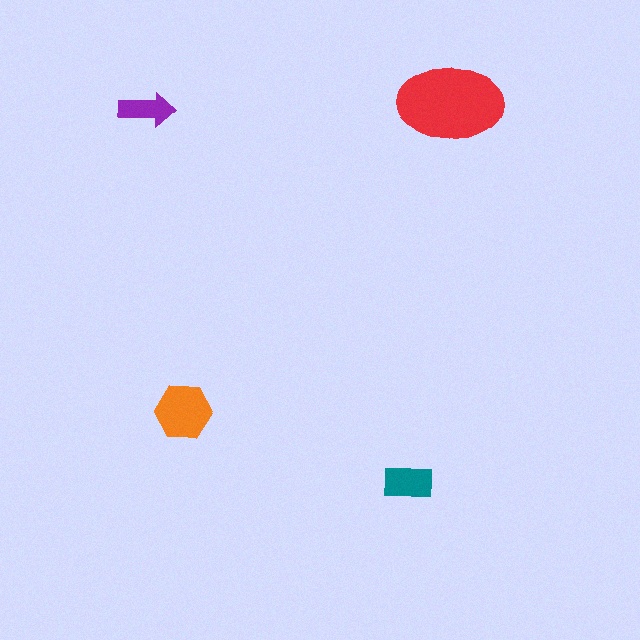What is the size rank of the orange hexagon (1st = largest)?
2nd.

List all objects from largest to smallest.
The red ellipse, the orange hexagon, the teal rectangle, the purple arrow.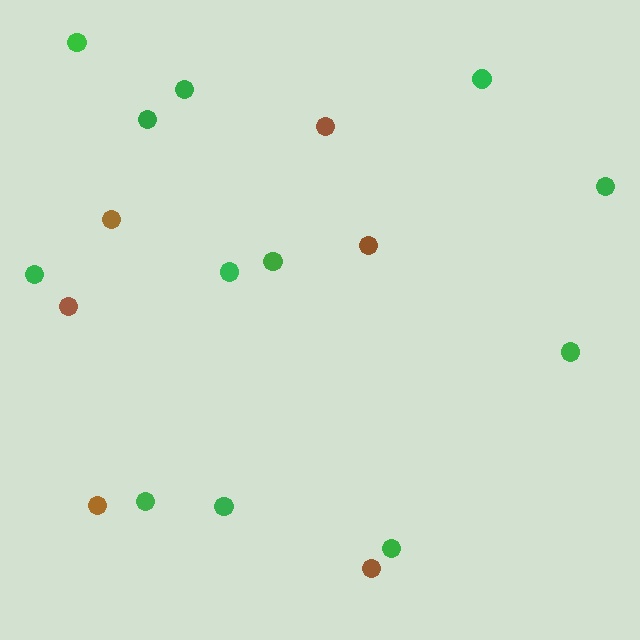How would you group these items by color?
There are 2 groups: one group of brown circles (6) and one group of green circles (12).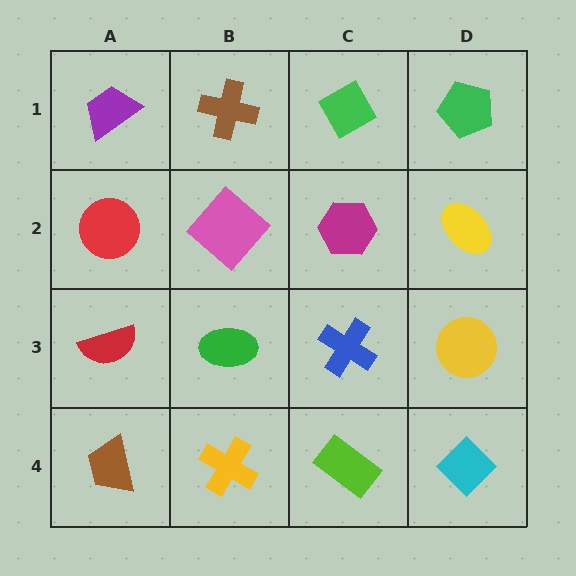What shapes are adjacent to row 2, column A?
A purple trapezoid (row 1, column A), a red semicircle (row 3, column A), a pink diamond (row 2, column B).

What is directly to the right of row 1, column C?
A green pentagon.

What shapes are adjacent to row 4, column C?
A blue cross (row 3, column C), a yellow cross (row 4, column B), a cyan diamond (row 4, column D).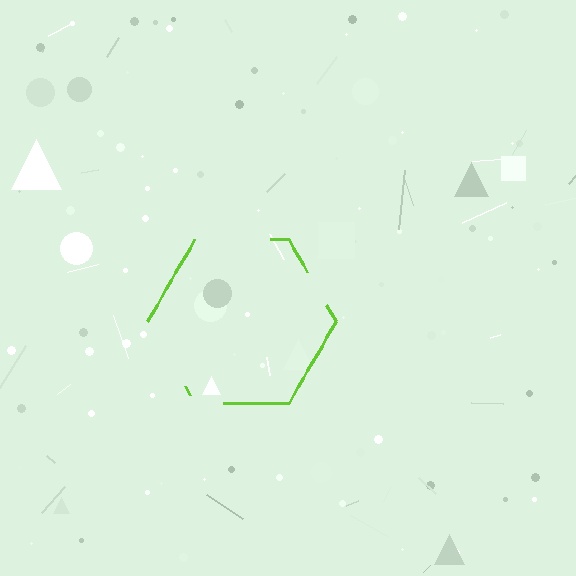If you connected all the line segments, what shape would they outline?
They would outline a hexagon.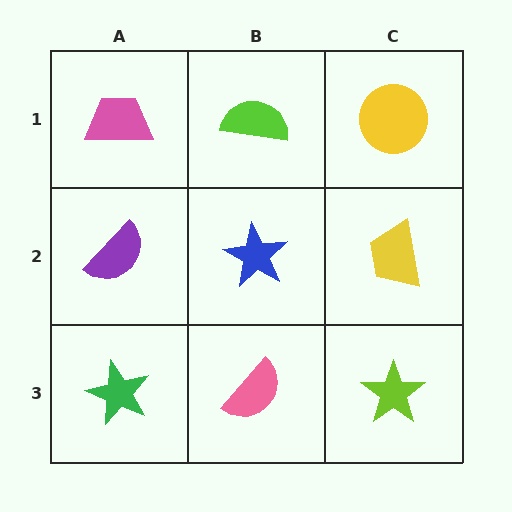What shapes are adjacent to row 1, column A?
A purple semicircle (row 2, column A), a lime semicircle (row 1, column B).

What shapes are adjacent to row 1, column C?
A yellow trapezoid (row 2, column C), a lime semicircle (row 1, column B).